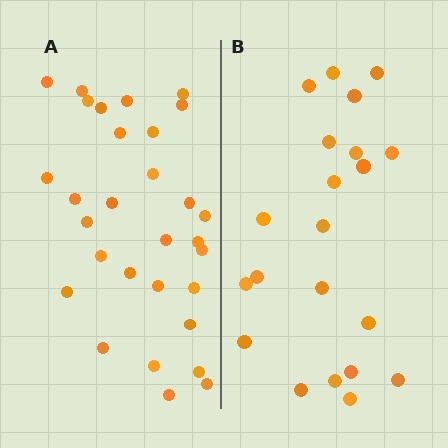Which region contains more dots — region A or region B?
Region A (the left region) has more dots.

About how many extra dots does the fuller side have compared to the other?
Region A has roughly 8 or so more dots than region B.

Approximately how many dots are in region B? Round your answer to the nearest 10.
About 20 dots. (The exact count is 21, which rounds to 20.)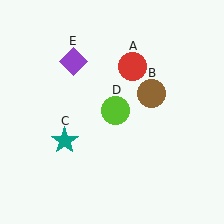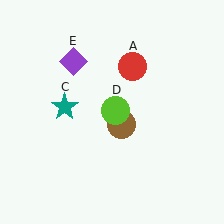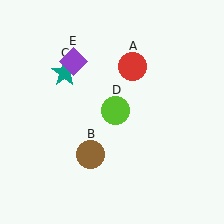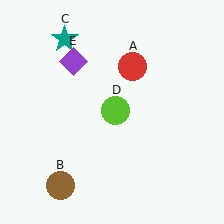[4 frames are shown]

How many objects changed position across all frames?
2 objects changed position: brown circle (object B), teal star (object C).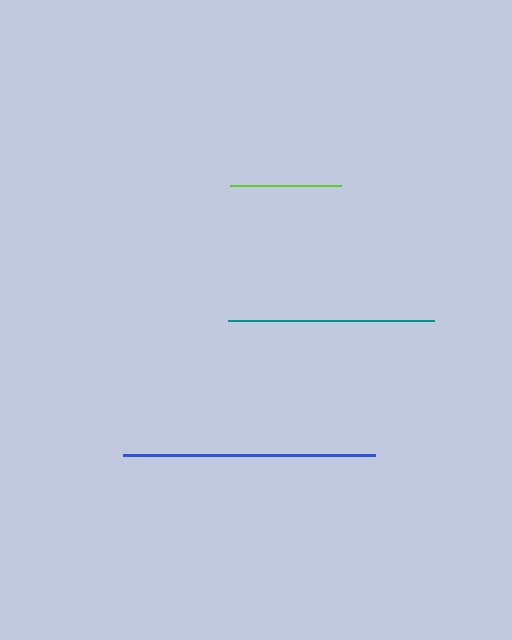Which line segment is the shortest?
The lime line is the shortest at approximately 111 pixels.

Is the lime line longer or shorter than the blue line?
The blue line is longer than the lime line.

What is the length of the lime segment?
The lime segment is approximately 111 pixels long.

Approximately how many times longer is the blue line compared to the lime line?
The blue line is approximately 2.3 times the length of the lime line.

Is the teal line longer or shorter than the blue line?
The blue line is longer than the teal line.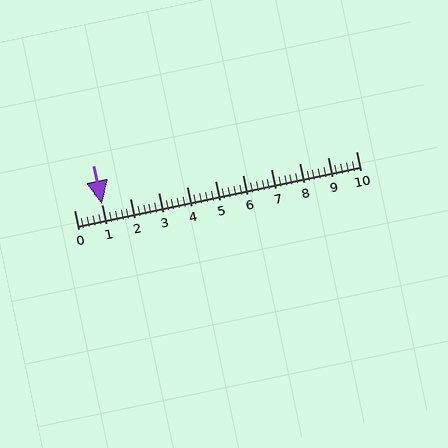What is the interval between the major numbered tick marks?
The major tick marks are spaced 1 units apart.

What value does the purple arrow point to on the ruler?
The purple arrow points to approximately 1.0.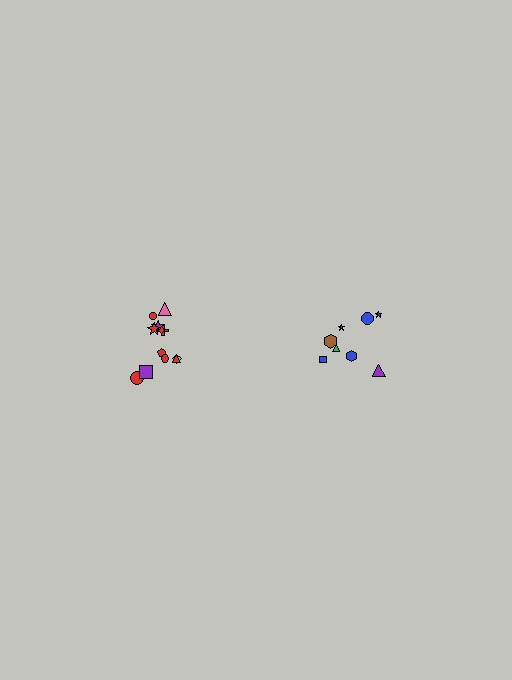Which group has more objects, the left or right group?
The left group.